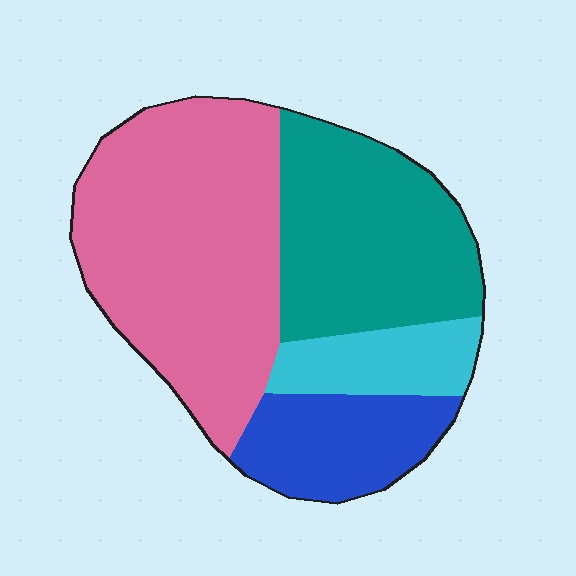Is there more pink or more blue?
Pink.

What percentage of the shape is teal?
Teal covers about 30% of the shape.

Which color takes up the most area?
Pink, at roughly 45%.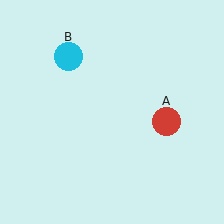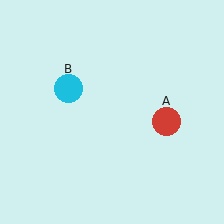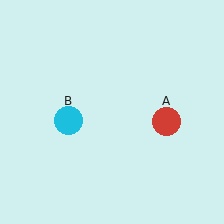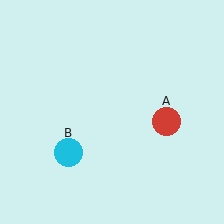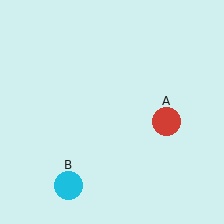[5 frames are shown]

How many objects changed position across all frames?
1 object changed position: cyan circle (object B).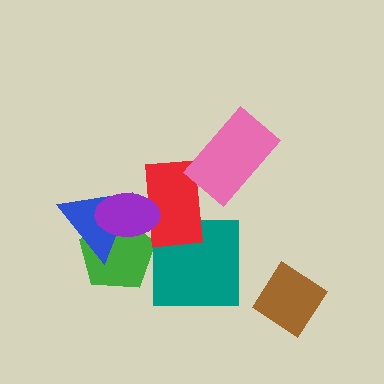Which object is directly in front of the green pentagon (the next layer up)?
The blue triangle is directly in front of the green pentagon.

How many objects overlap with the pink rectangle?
1 object overlaps with the pink rectangle.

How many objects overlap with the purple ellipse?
3 objects overlap with the purple ellipse.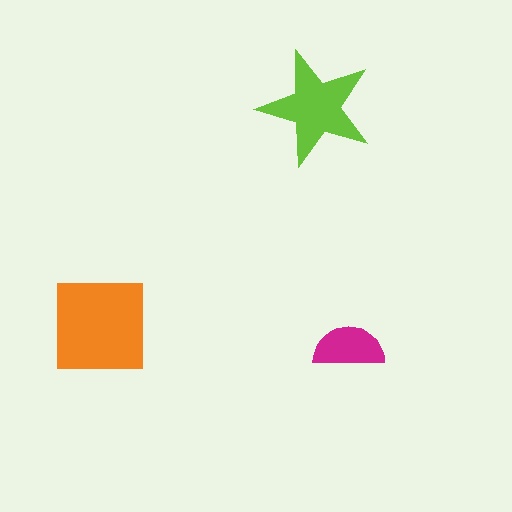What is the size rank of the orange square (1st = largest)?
1st.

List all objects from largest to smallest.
The orange square, the lime star, the magenta semicircle.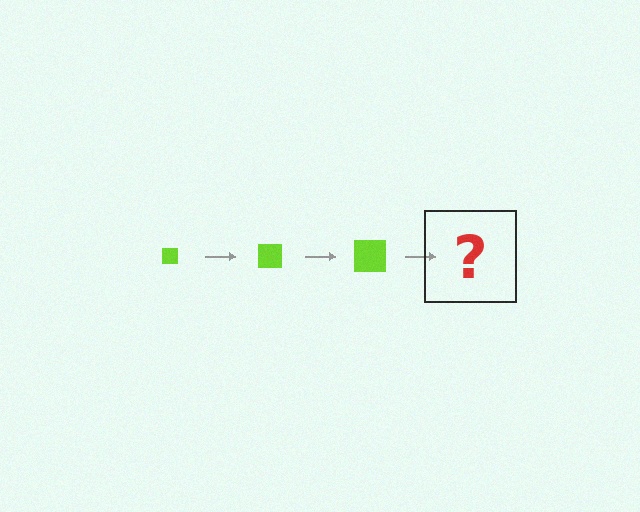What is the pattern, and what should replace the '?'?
The pattern is that the square gets progressively larger each step. The '?' should be a lime square, larger than the previous one.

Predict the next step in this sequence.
The next step is a lime square, larger than the previous one.